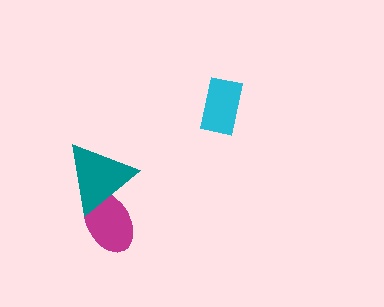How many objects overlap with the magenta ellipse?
1 object overlaps with the magenta ellipse.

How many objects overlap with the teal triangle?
1 object overlaps with the teal triangle.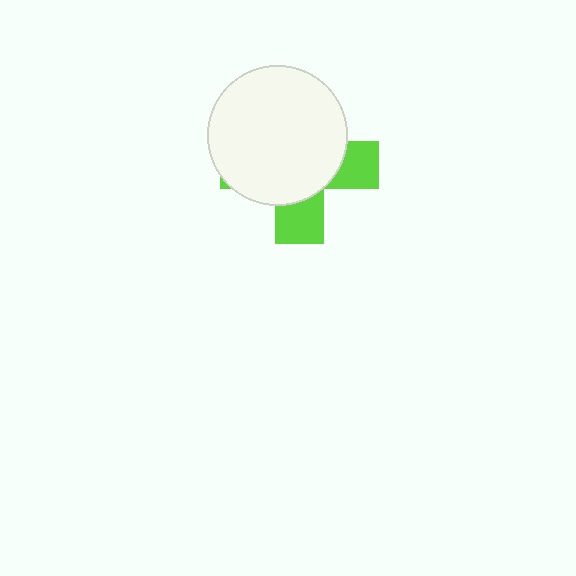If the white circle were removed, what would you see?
You would see the complete lime cross.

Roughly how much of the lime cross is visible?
A small part of it is visible (roughly 31%).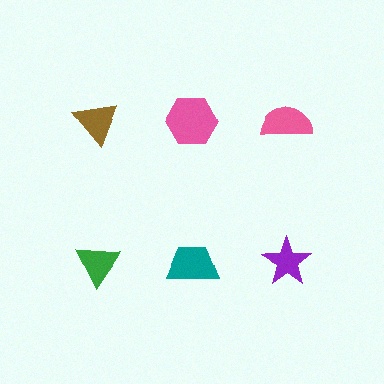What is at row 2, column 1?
A green triangle.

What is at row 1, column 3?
A pink semicircle.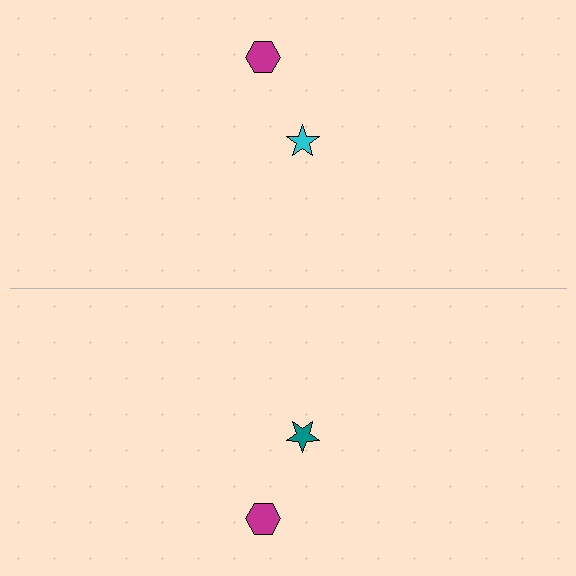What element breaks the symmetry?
The teal star on the bottom side breaks the symmetry — its mirror counterpart is cyan.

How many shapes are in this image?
There are 4 shapes in this image.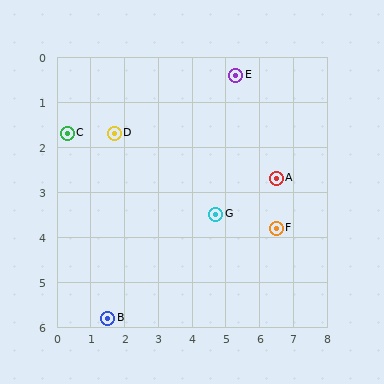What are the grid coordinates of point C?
Point C is at approximately (0.3, 1.7).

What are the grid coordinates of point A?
Point A is at approximately (6.5, 2.7).